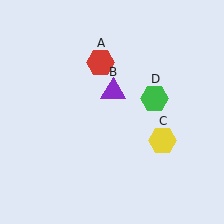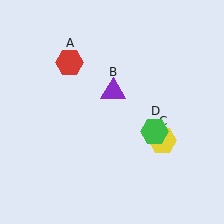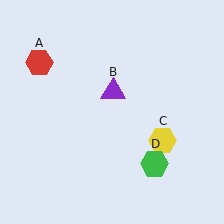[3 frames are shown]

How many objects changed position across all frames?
2 objects changed position: red hexagon (object A), green hexagon (object D).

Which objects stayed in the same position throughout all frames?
Purple triangle (object B) and yellow hexagon (object C) remained stationary.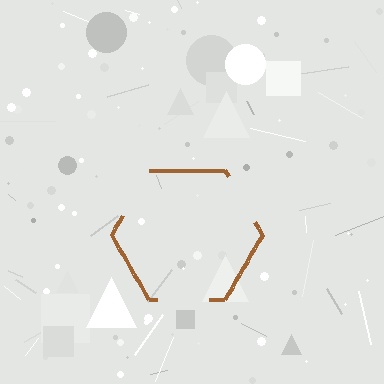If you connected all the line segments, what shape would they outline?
They would outline a hexagon.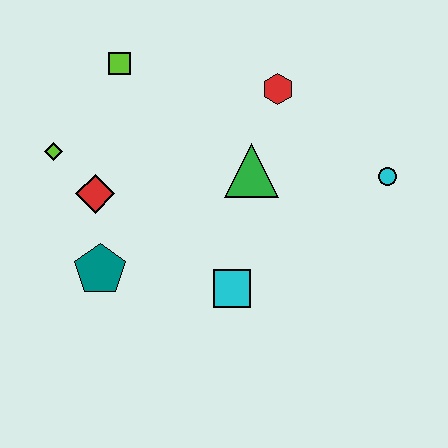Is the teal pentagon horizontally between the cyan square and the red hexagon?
No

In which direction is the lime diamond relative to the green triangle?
The lime diamond is to the left of the green triangle.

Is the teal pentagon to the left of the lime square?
Yes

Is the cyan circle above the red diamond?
Yes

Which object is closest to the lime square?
The lime diamond is closest to the lime square.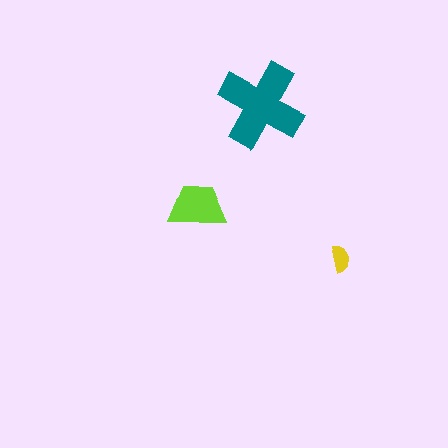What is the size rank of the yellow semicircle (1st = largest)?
3rd.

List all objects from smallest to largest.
The yellow semicircle, the lime trapezoid, the teal cross.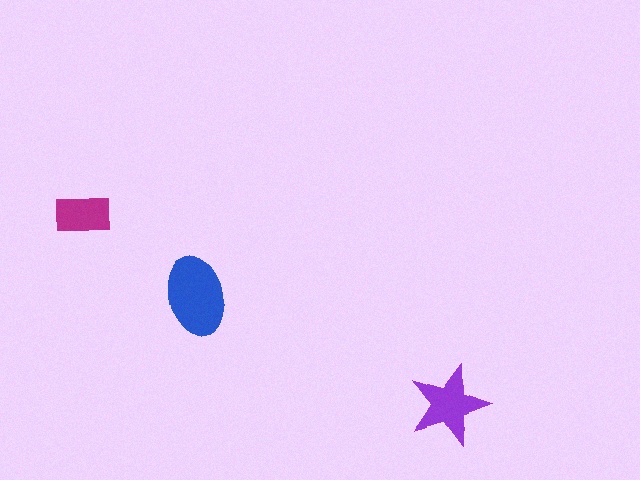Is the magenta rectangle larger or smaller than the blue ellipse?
Smaller.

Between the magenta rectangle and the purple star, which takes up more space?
The purple star.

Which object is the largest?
The blue ellipse.